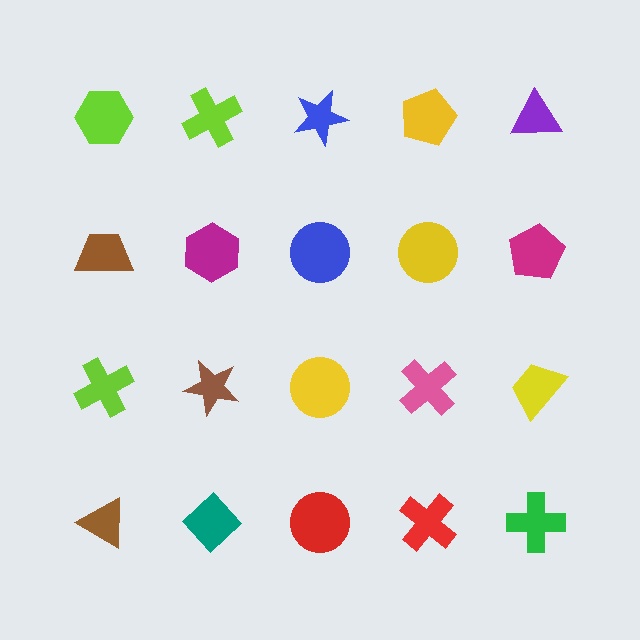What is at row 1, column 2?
A lime cross.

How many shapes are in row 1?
5 shapes.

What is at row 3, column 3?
A yellow circle.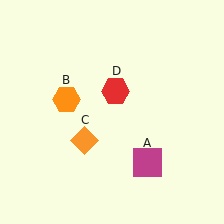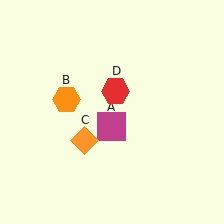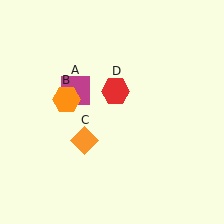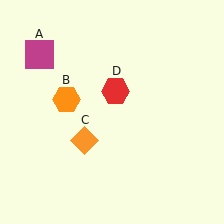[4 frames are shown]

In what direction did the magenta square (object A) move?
The magenta square (object A) moved up and to the left.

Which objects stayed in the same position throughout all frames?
Orange hexagon (object B) and orange diamond (object C) and red hexagon (object D) remained stationary.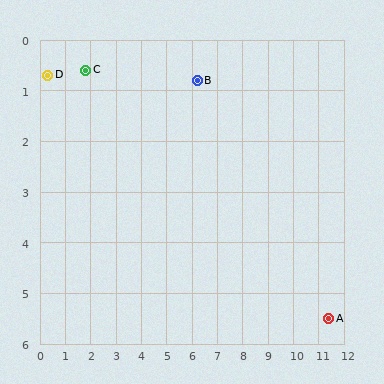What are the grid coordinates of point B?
Point B is at approximately (6.2, 0.8).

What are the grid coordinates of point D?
Point D is at approximately (0.3, 0.7).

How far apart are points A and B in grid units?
Points A and B are about 7.0 grid units apart.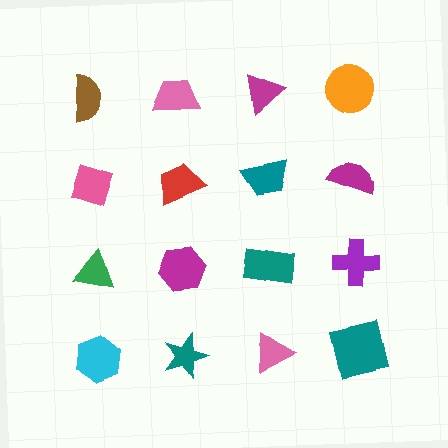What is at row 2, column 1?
A pink diamond.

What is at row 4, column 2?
A teal star.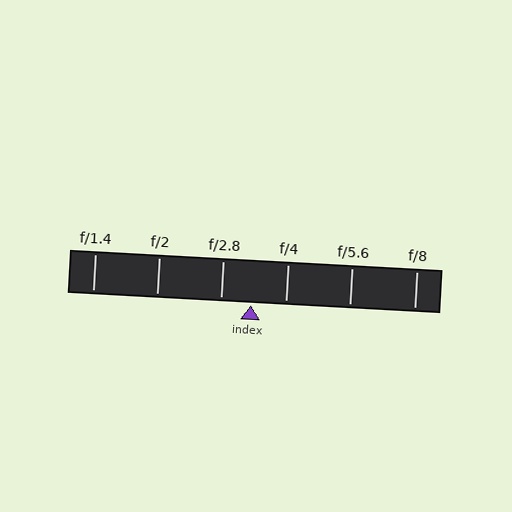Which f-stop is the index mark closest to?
The index mark is closest to f/2.8.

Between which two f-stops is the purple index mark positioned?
The index mark is between f/2.8 and f/4.